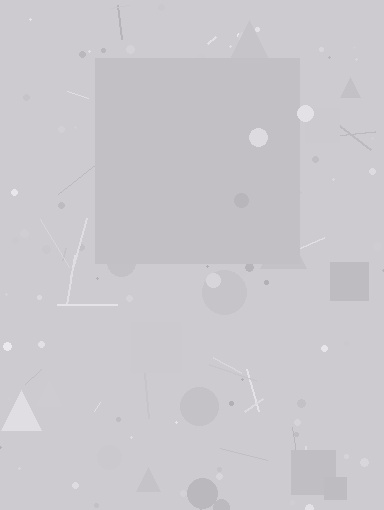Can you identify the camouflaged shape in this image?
The camouflaged shape is a square.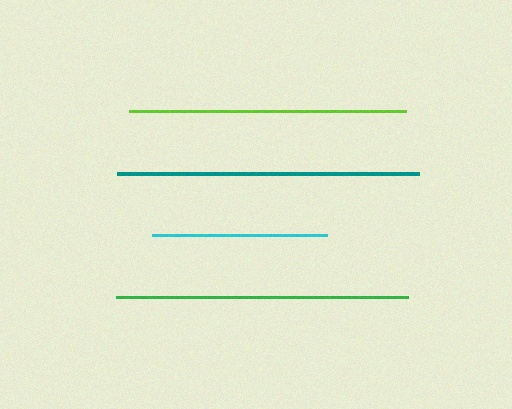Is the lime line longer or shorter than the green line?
The green line is longer than the lime line.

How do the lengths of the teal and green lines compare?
The teal and green lines are approximately the same length.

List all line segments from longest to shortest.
From longest to shortest: teal, green, lime, cyan.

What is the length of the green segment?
The green segment is approximately 292 pixels long.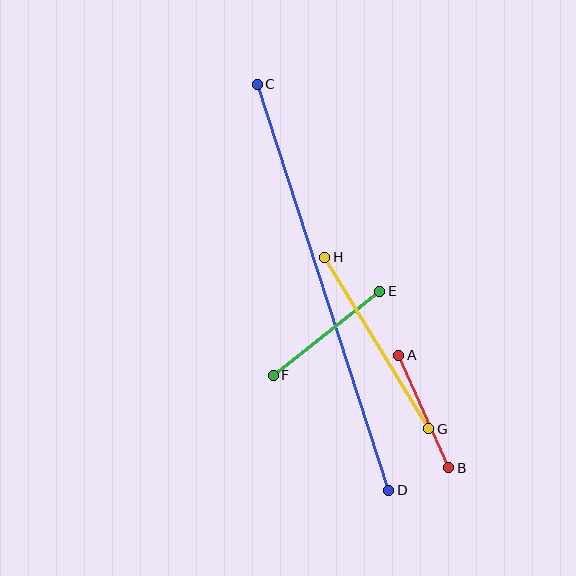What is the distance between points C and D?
The distance is approximately 427 pixels.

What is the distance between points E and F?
The distance is approximately 136 pixels.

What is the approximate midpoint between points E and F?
The midpoint is at approximately (326, 333) pixels.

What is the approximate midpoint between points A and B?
The midpoint is at approximately (424, 412) pixels.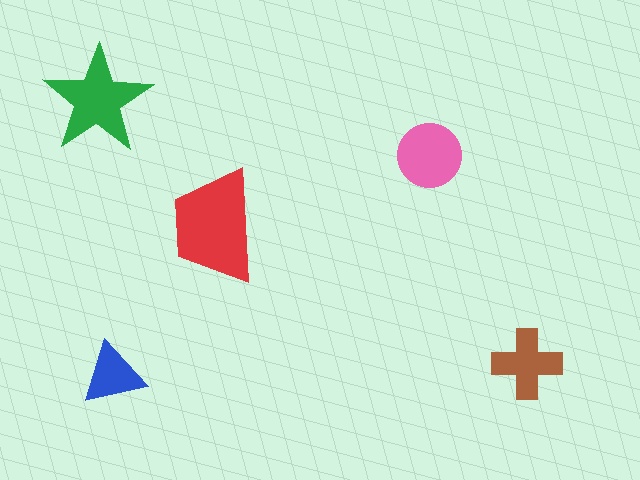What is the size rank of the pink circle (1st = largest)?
3rd.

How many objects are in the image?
There are 5 objects in the image.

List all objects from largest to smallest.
The red trapezoid, the green star, the pink circle, the brown cross, the blue triangle.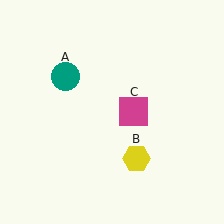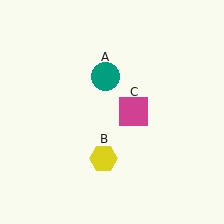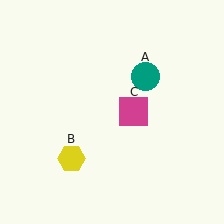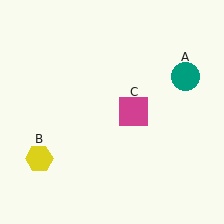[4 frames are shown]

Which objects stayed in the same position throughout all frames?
Magenta square (object C) remained stationary.